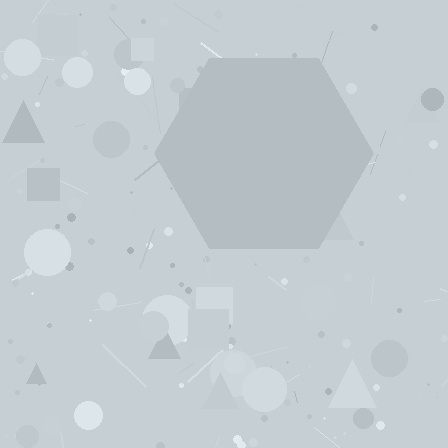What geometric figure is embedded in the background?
A hexagon is embedded in the background.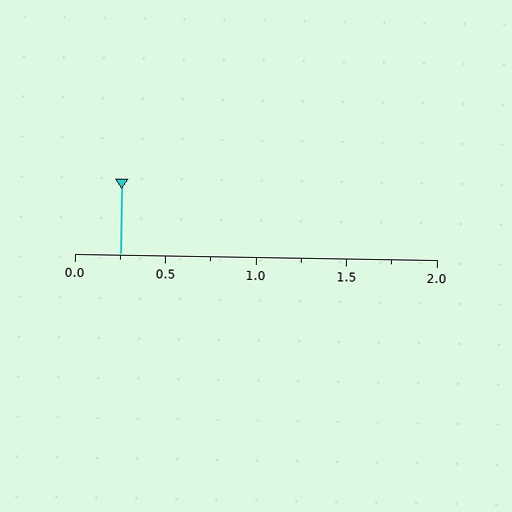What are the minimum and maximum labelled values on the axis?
The axis runs from 0.0 to 2.0.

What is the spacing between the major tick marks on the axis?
The major ticks are spaced 0.5 apart.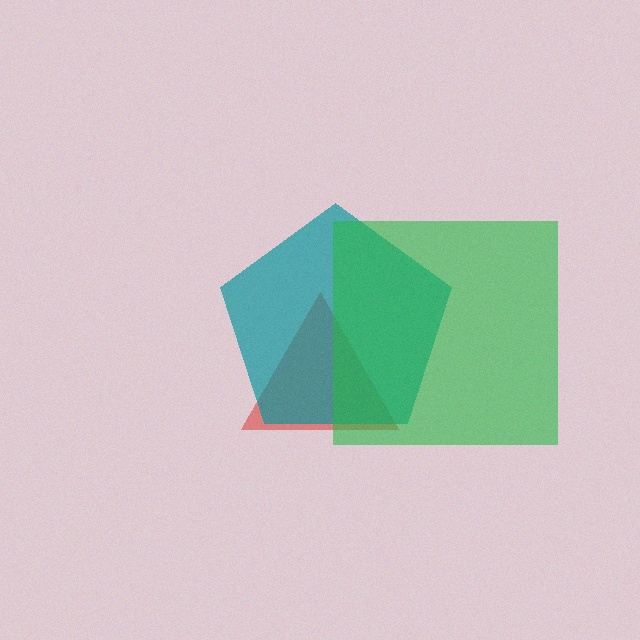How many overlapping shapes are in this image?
There are 3 overlapping shapes in the image.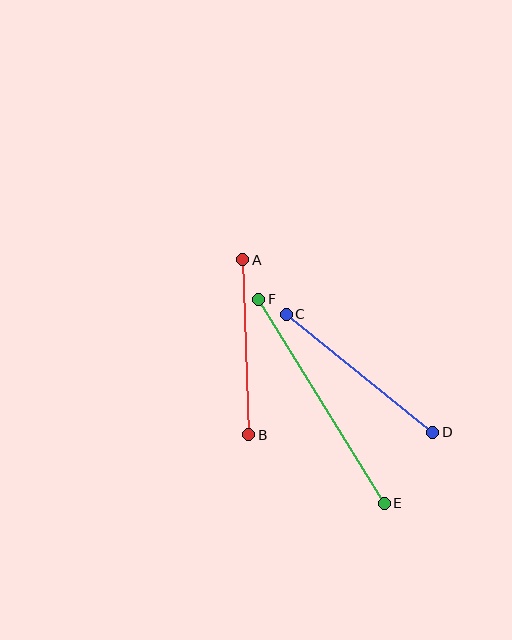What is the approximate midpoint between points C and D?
The midpoint is at approximately (359, 373) pixels.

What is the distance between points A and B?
The distance is approximately 175 pixels.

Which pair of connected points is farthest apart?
Points E and F are farthest apart.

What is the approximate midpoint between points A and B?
The midpoint is at approximately (246, 347) pixels.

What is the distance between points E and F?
The distance is approximately 240 pixels.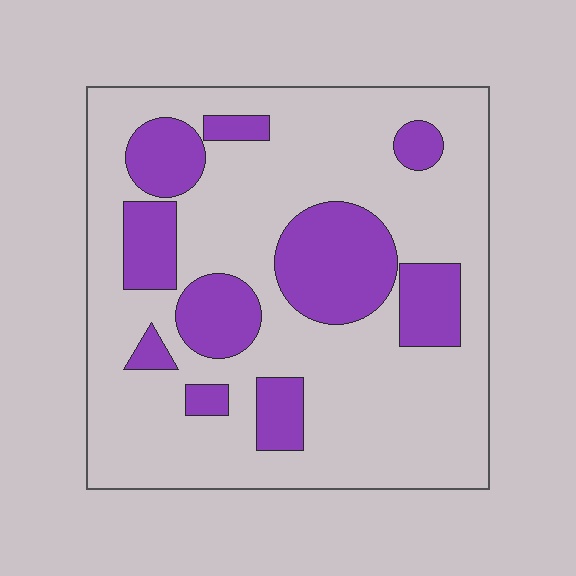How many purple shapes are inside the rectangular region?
10.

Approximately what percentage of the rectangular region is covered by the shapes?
Approximately 25%.